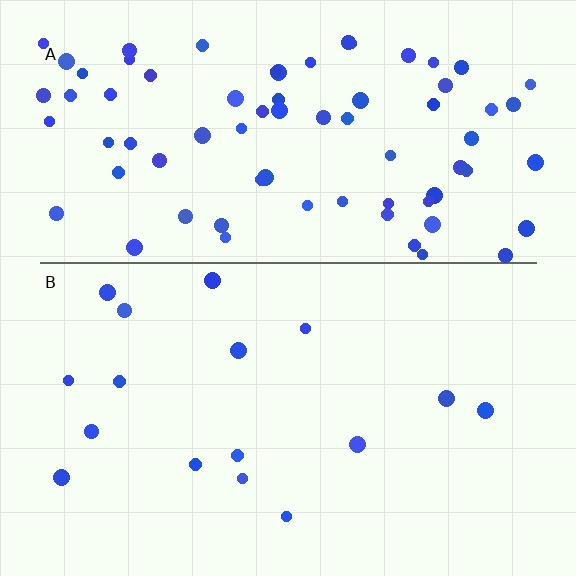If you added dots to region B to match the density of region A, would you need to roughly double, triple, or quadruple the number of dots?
Approximately quadruple.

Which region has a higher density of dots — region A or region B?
A (the top).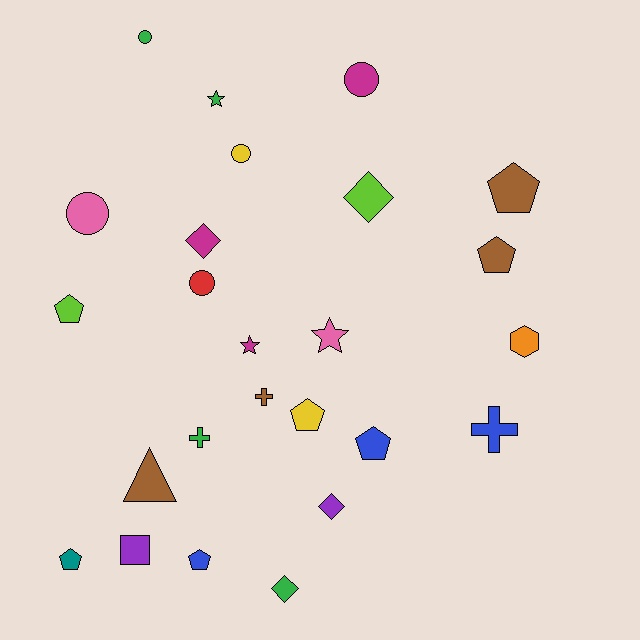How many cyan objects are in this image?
There are no cyan objects.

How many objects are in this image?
There are 25 objects.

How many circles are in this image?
There are 5 circles.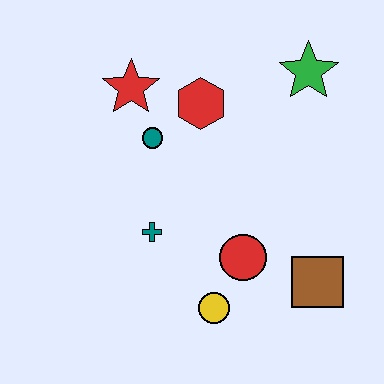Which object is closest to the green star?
The red hexagon is closest to the green star.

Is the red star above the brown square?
Yes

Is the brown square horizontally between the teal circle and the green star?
No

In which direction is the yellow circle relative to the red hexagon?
The yellow circle is below the red hexagon.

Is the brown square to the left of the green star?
No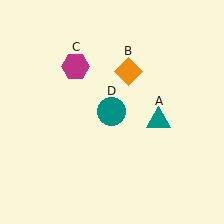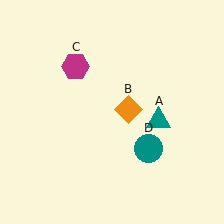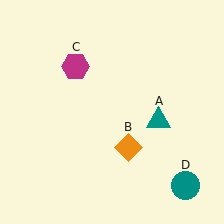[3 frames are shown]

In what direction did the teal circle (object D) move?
The teal circle (object D) moved down and to the right.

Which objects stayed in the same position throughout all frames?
Teal triangle (object A) and magenta hexagon (object C) remained stationary.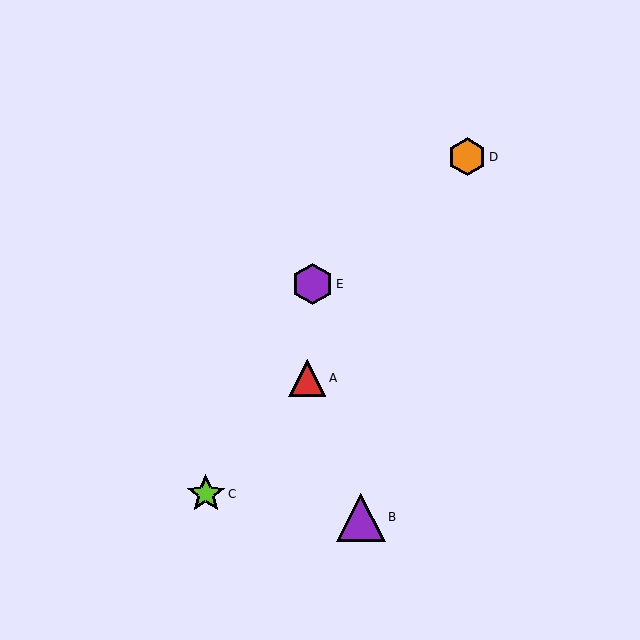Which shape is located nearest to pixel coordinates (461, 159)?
The orange hexagon (labeled D) at (467, 157) is nearest to that location.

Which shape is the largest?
The purple triangle (labeled B) is the largest.